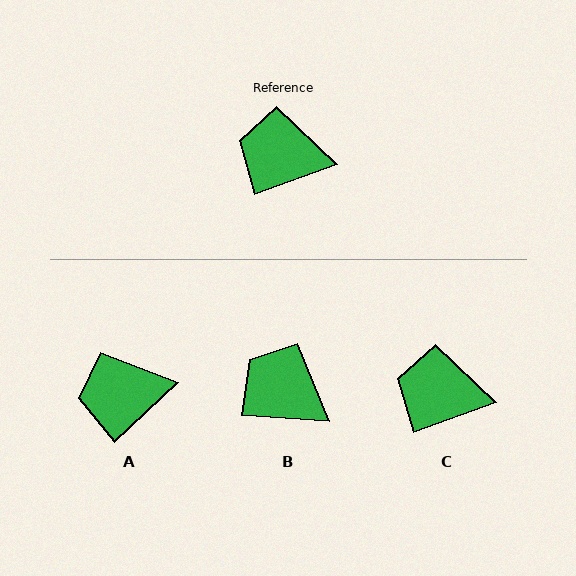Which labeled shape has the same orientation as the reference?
C.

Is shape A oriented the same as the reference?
No, it is off by about 23 degrees.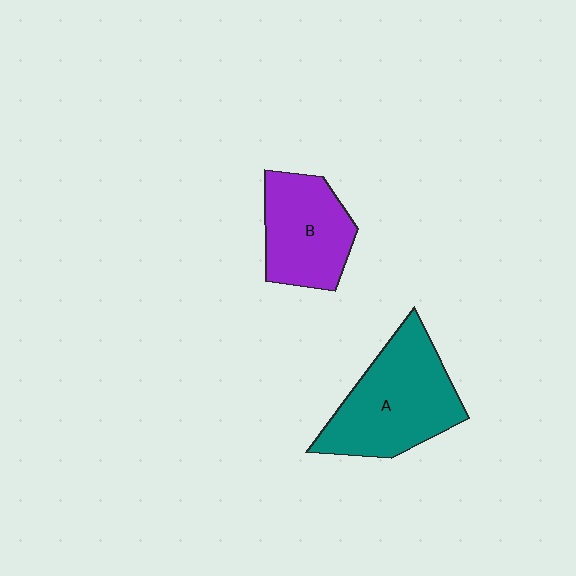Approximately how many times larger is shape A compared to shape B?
Approximately 1.4 times.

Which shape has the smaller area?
Shape B (purple).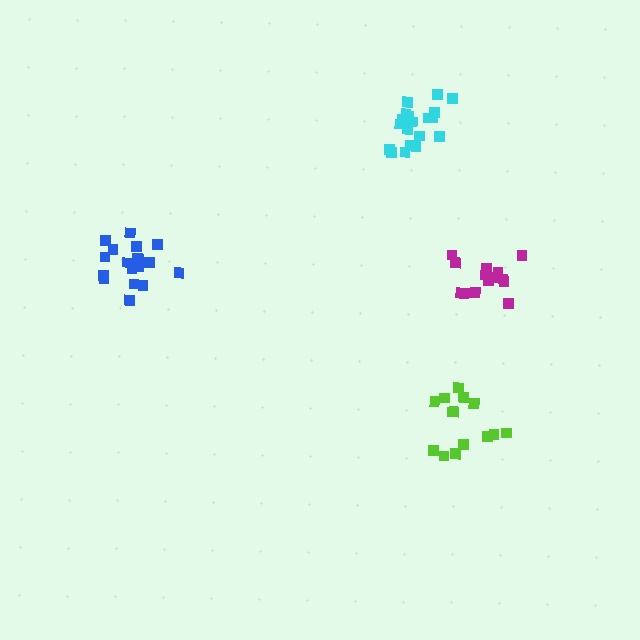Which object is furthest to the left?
The blue cluster is leftmost.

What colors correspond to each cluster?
The clusters are colored: blue, cyan, magenta, lime.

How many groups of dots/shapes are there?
There are 4 groups.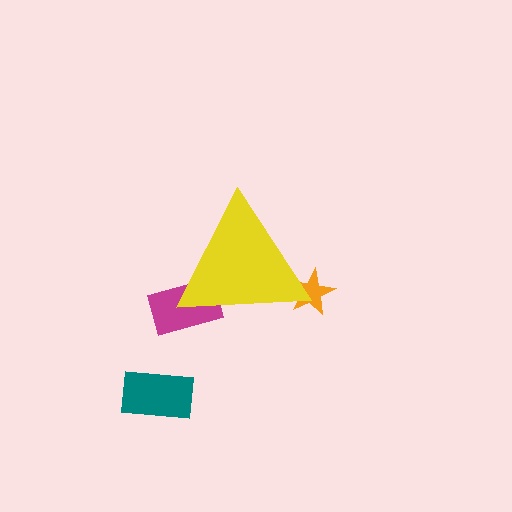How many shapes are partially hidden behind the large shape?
2 shapes are partially hidden.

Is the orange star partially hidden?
Yes, the orange star is partially hidden behind the yellow triangle.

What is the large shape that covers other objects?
A yellow triangle.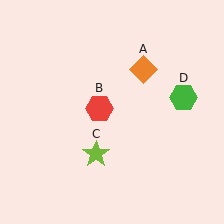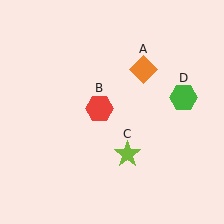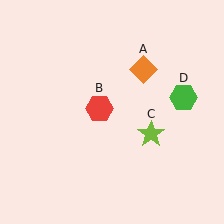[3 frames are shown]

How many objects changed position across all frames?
1 object changed position: lime star (object C).